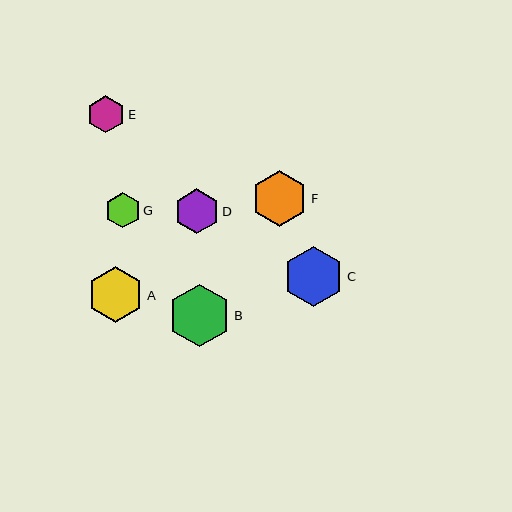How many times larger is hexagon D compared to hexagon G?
Hexagon D is approximately 1.3 times the size of hexagon G.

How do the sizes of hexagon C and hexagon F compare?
Hexagon C and hexagon F are approximately the same size.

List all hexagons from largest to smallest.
From largest to smallest: B, C, F, A, D, E, G.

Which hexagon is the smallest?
Hexagon G is the smallest with a size of approximately 35 pixels.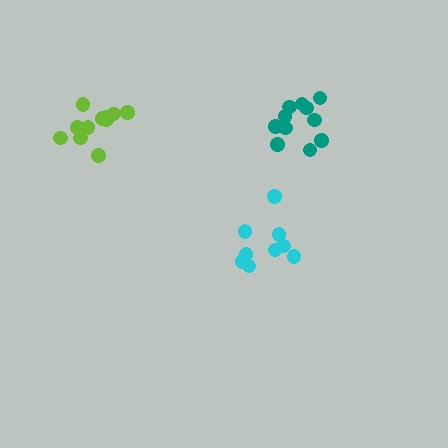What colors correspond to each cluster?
The clusters are colored: teal, cyan, lime.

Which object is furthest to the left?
The lime cluster is leftmost.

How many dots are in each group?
Group 1: 11 dots, Group 2: 9 dots, Group 3: 11 dots (31 total).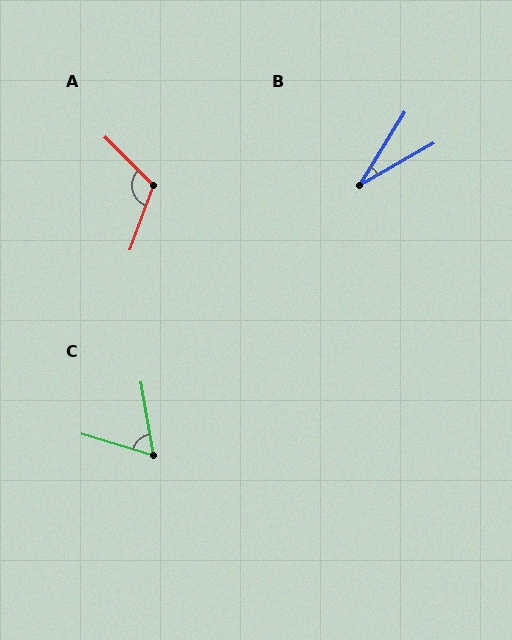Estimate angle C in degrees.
Approximately 63 degrees.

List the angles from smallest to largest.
B (29°), C (63°), A (114°).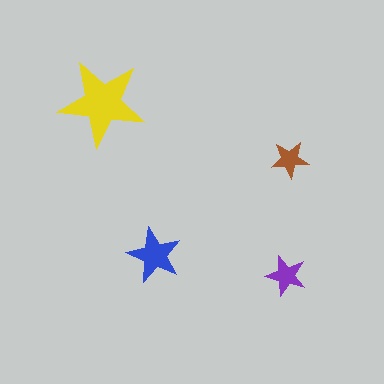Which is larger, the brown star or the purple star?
The purple one.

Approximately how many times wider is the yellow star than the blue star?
About 1.5 times wider.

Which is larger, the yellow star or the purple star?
The yellow one.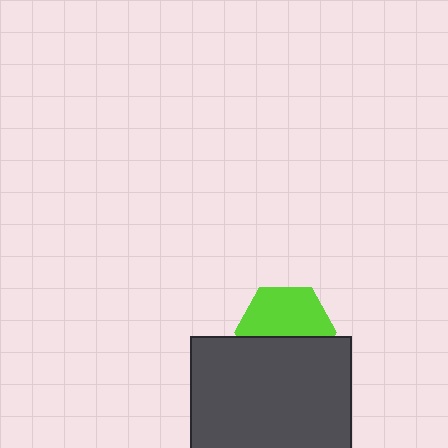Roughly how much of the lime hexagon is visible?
About half of it is visible (roughly 55%).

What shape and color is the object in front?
The object in front is a dark gray rectangle.